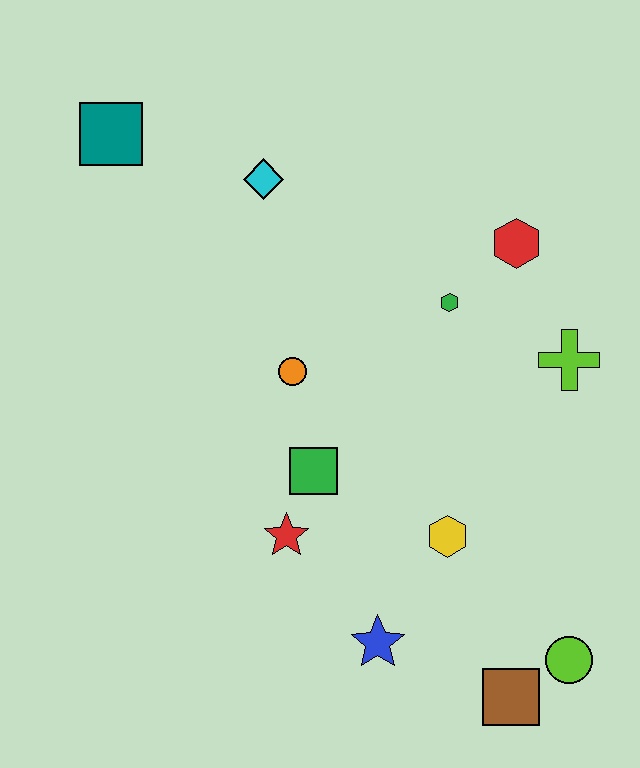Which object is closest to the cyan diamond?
The teal square is closest to the cyan diamond.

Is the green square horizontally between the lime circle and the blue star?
No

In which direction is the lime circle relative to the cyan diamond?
The lime circle is below the cyan diamond.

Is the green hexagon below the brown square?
No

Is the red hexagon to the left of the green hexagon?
No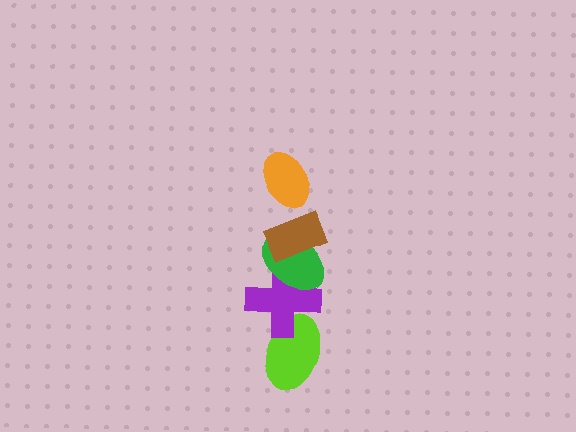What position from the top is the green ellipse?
The green ellipse is 3rd from the top.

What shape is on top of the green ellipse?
The brown rectangle is on top of the green ellipse.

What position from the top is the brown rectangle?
The brown rectangle is 2nd from the top.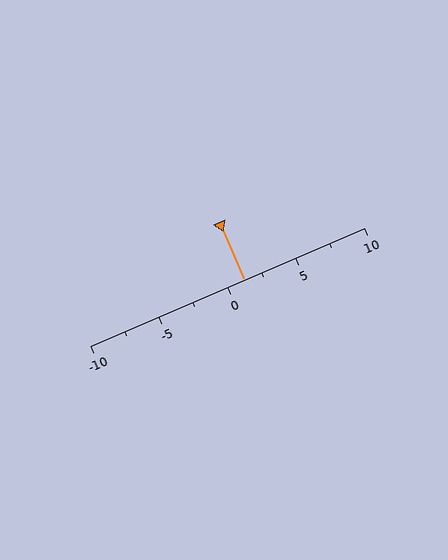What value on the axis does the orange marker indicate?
The marker indicates approximately 1.2.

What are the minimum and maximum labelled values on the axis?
The axis runs from -10 to 10.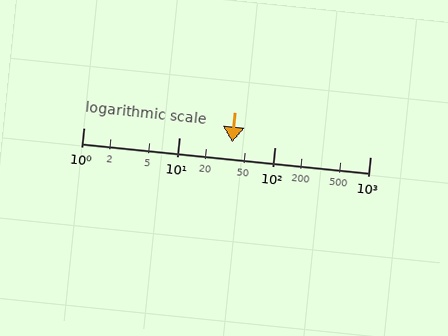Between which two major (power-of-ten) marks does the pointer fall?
The pointer is between 10 and 100.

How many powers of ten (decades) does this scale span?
The scale spans 3 decades, from 1 to 1000.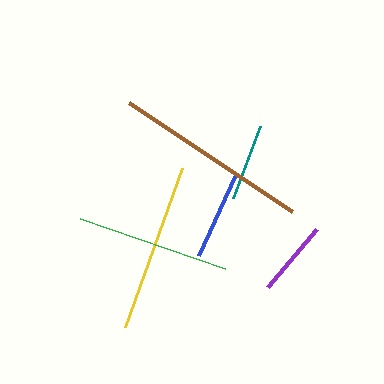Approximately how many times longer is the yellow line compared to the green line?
The yellow line is approximately 1.1 times the length of the green line.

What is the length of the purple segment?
The purple segment is approximately 76 pixels long.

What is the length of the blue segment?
The blue segment is approximately 88 pixels long.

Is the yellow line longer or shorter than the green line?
The yellow line is longer than the green line.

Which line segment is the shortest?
The purple line is the shortest at approximately 76 pixels.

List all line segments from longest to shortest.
From longest to shortest: brown, yellow, green, blue, teal, purple.